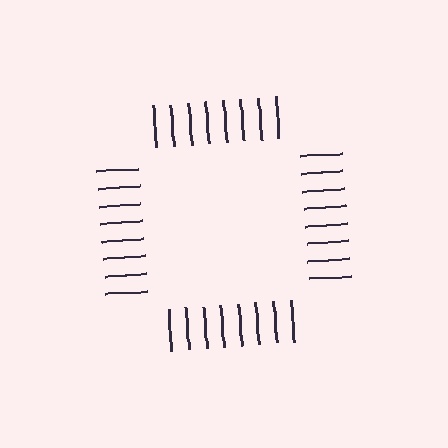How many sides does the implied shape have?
4 sides — the line-ends trace a square.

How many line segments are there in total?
32 — 8 along each of the 4 edges.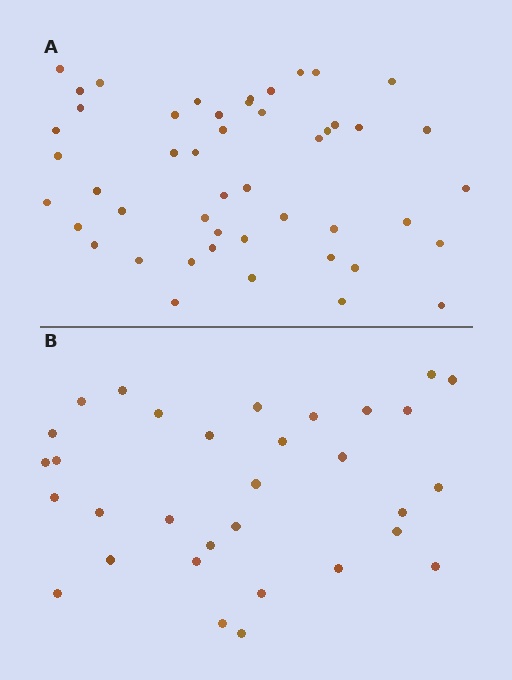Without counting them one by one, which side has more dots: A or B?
Region A (the top region) has more dots.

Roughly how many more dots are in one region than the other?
Region A has approximately 15 more dots than region B.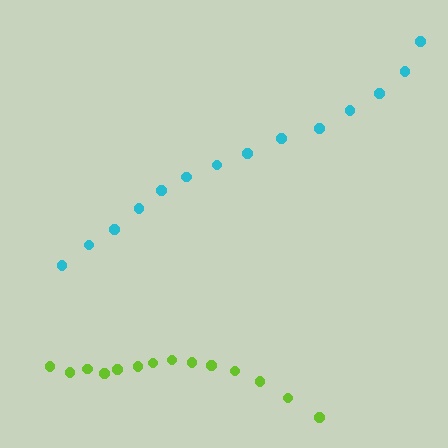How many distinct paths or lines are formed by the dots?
There are 2 distinct paths.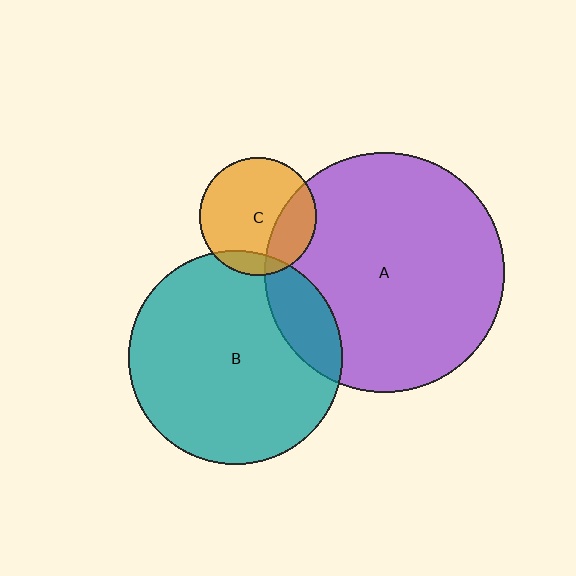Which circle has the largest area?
Circle A (purple).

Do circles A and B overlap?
Yes.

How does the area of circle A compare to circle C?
Approximately 4.2 times.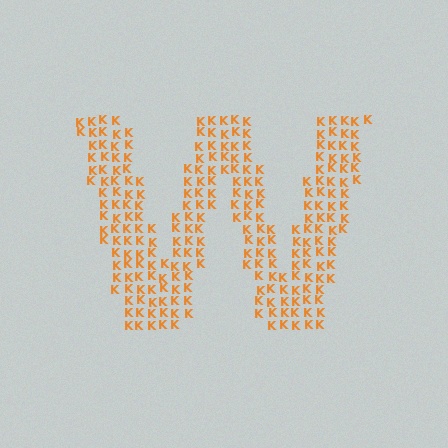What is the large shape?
The large shape is the letter W.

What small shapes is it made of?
It is made of small letter K's.